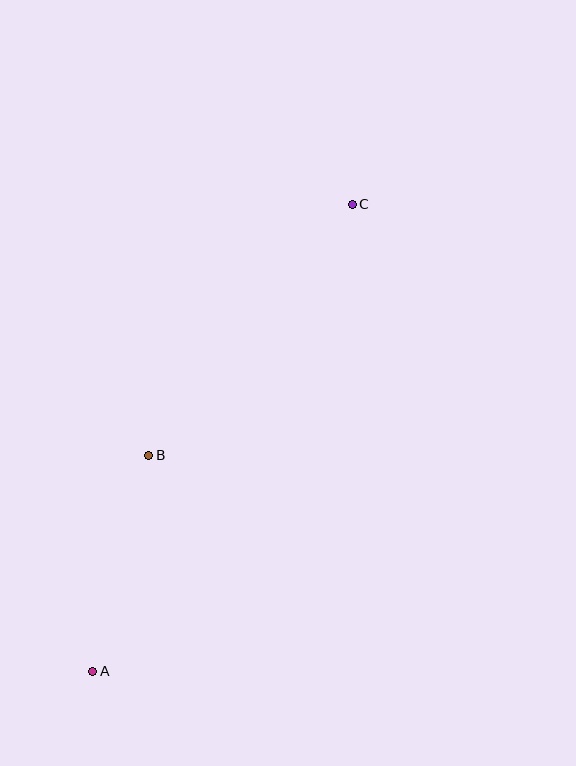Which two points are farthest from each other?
Points A and C are farthest from each other.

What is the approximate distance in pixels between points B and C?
The distance between B and C is approximately 323 pixels.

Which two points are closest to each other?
Points A and B are closest to each other.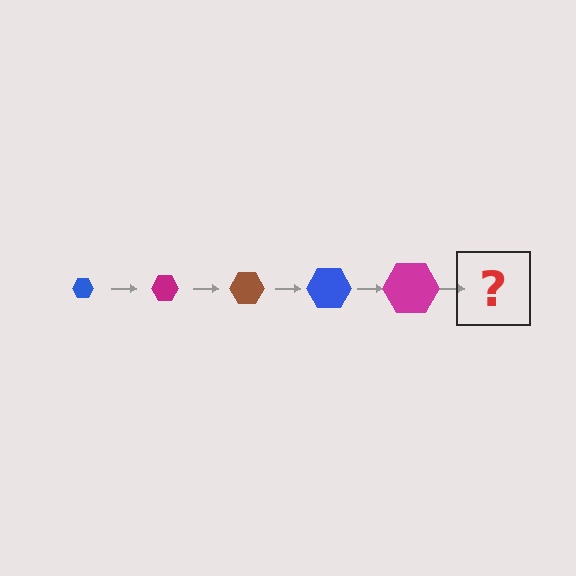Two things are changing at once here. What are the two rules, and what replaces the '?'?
The two rules are that the hexagon grows larger each step and the color cycles through blue, magenta, and brown. The '?' should be a brown hexagon, larger than the previous one.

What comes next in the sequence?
The next element should be a brown hexagon, larger than the previous one.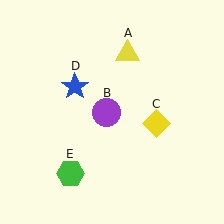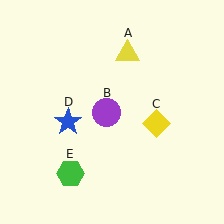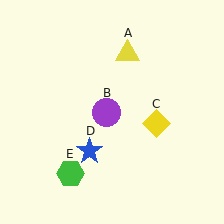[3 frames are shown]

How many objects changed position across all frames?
1 object changed position: blue star (object D).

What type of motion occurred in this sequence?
The blue star (object D) rotated counterclockwise around the center of the scene.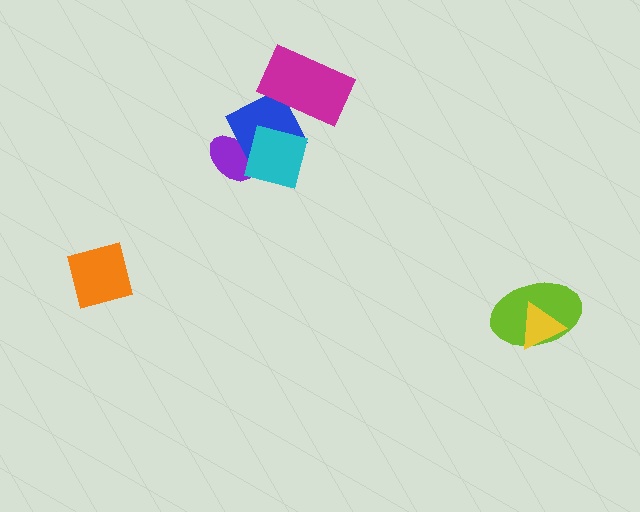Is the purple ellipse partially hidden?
Yes, it is partially covered by another shape.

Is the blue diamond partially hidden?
Yes, it is partially covered by another shape.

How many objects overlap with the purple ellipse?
2 objects overlap with the purple ellipse.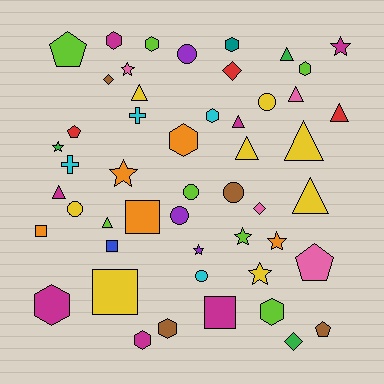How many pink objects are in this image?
There are 4 pink objects.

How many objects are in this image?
There are 50 objects.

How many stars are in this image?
There are 8 stars.